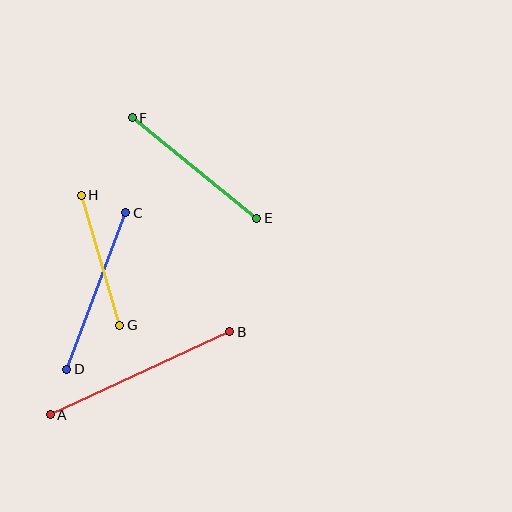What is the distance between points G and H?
The distance is approximately 136 pixels.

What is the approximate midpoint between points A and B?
The midpoint is at approximately (140, 373) pixels.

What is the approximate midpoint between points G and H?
The midpoint is at approximately (101, 260) pixels.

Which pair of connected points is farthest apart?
Points A and B are farthest apart.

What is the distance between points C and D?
The distance is approximately 167 pixels.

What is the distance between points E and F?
The distance is approximately 160 pixels.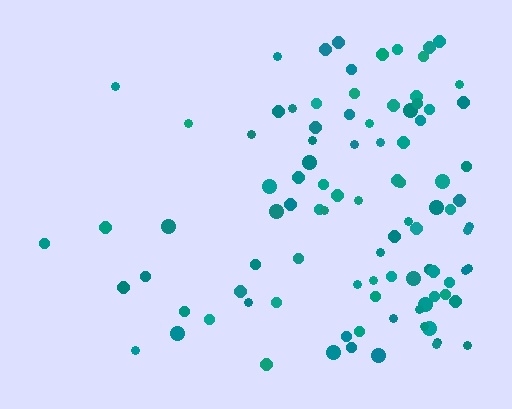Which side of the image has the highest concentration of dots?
The right.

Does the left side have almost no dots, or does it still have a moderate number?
Still a moderate number, just noticeably fewer than the right.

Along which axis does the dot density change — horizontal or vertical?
Horizontal.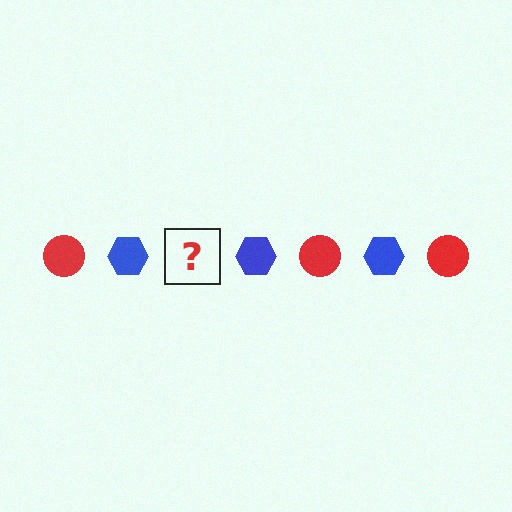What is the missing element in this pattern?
The missing element is a red circle.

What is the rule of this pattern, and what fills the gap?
The rule is that the pattern alternates between red circle and blue hexagon. The gap should be filled with a red circle.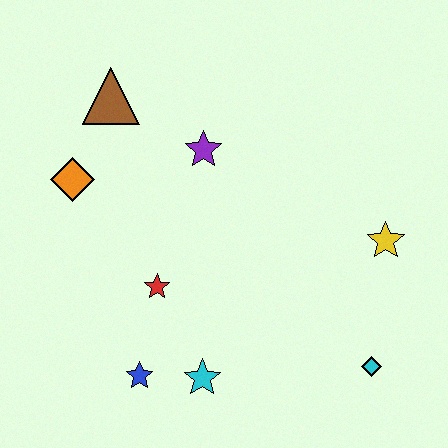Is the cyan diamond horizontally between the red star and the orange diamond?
No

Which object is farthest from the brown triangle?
The cyan diamond is farthest from the brown triangle.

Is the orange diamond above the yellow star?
Yes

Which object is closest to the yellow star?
The cyan diamond is closest to the yellow star.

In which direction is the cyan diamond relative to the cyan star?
The cyan diamond is to the right of the cyan star.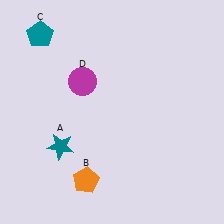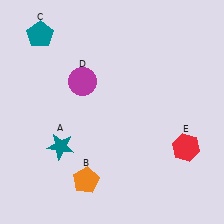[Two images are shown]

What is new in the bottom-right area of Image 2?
A red hexagon (E) was added in the bottom-right area of Image 2.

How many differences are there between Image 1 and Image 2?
There is 1 difference between the two images.